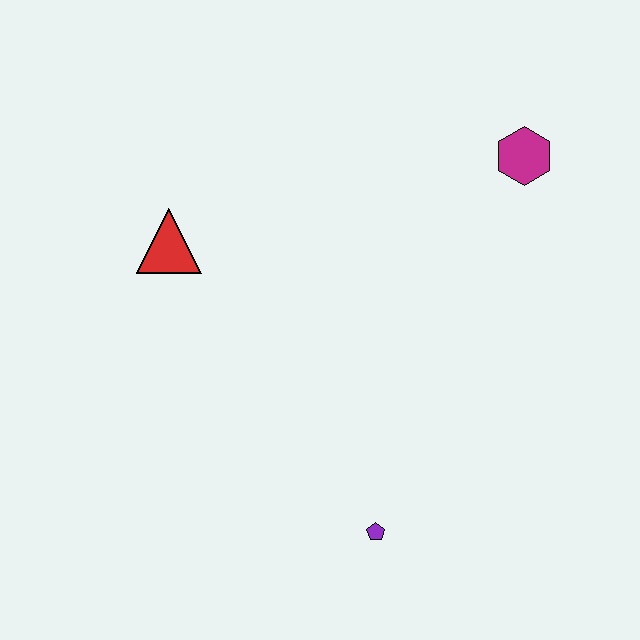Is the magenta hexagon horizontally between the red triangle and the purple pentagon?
No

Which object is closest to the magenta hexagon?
The red triangle is closest to the magenta hexagon.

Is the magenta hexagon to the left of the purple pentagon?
No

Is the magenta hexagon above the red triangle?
Yes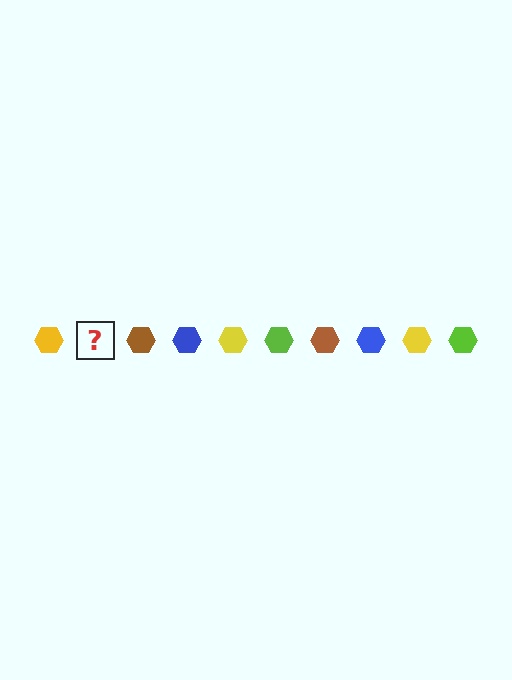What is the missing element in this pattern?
The missing element is a lime hexagon.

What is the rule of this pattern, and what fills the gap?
The rule is that the pattern cycles through yellow, lime, brown, blue hexagons. The gap should be filled with a lime hexagon.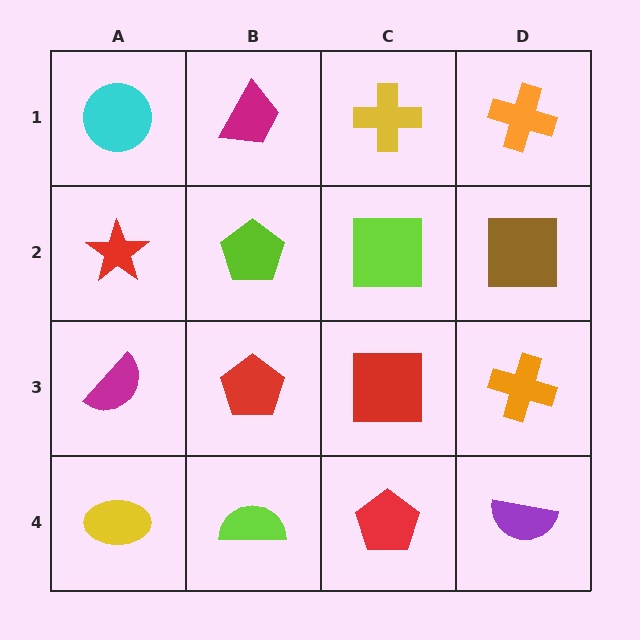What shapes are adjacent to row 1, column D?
A brown square (row 2, column D), a yellow cross (row 1, column C).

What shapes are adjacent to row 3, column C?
A lime square (row 2, column C), a red pentagon (row 4, column C), a red pentagon (row 3, column B), an orange cross (row 3, column D).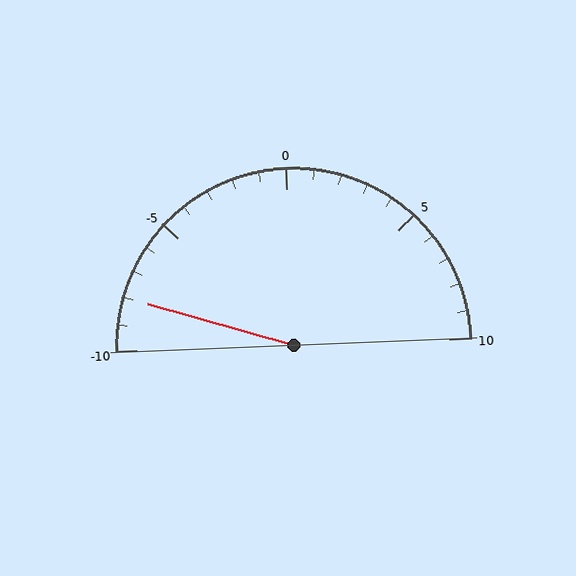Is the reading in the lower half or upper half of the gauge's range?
The reading is in the lower half of the range (-10 to 10).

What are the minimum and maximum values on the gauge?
The gauge ranges from -10 to 10.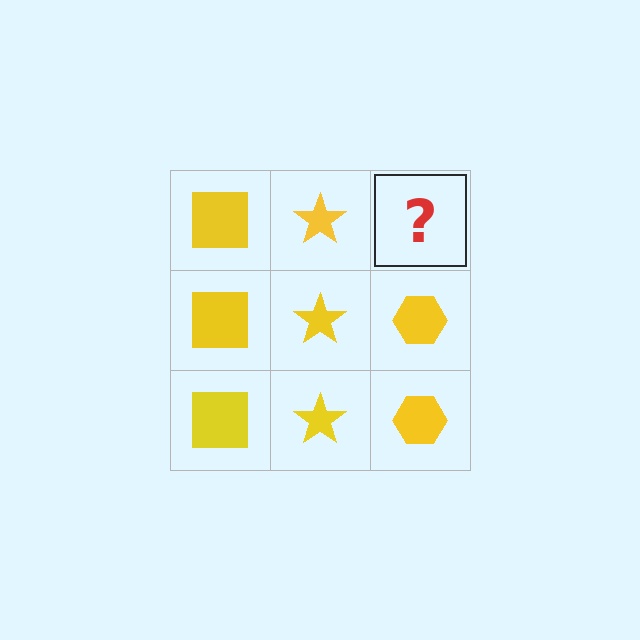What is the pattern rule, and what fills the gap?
The rule is that each column has a consistent shape. The gap should be filled with a yellow hexagon.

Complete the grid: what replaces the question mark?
The question mark should be replaced with a yellow hexagon.